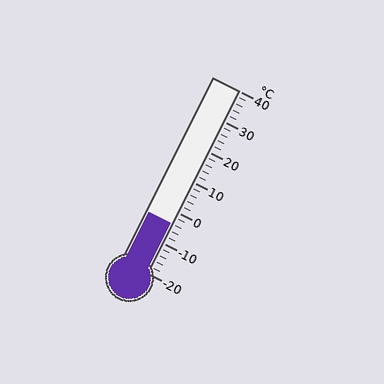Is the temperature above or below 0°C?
The temperature is below 0°C.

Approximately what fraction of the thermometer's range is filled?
The thermometer is filled to approximately 25% of its range.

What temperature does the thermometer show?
The thermometer shows approximately -4°C.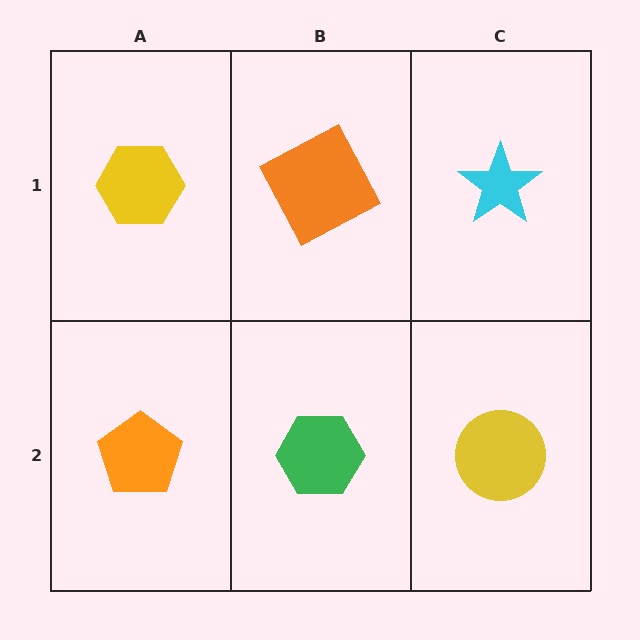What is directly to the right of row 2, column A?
A green hexagon.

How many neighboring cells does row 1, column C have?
2.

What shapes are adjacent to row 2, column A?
A yellow hexagon (row 1, column A), a green hexagon (row 2, column B).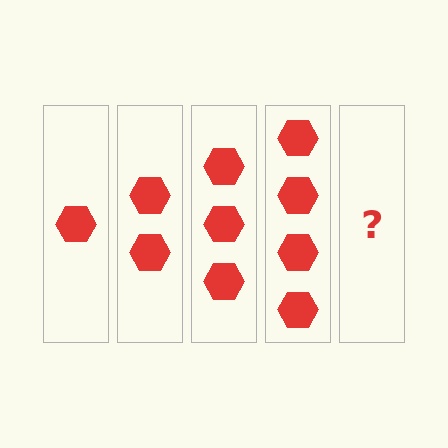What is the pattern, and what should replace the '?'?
The pattern is that each step adds one more hexagon. The '?' should be 5 hexagons.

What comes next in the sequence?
The next element should be 5 hexagons.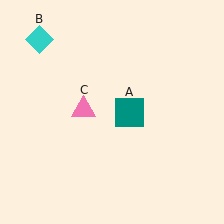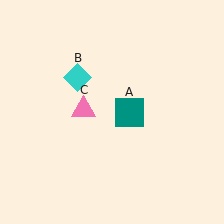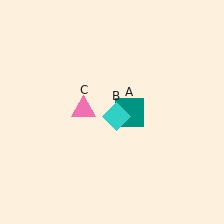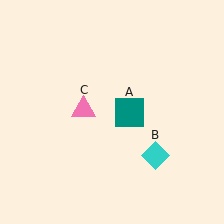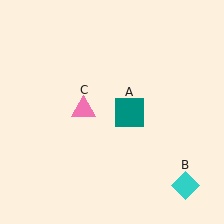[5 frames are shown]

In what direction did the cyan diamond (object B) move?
The cyan diamond (object B) moved down and to the right.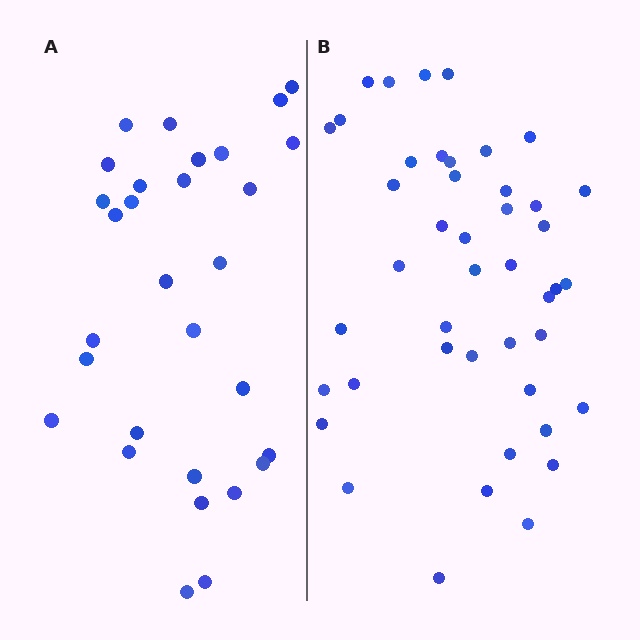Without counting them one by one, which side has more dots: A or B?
Region B (the right region) has more dots.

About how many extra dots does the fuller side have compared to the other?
Region B has approximately 15 more dots than region A.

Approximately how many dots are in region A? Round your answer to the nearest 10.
About 30 dots.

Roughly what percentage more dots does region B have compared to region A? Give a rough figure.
About 45% more.